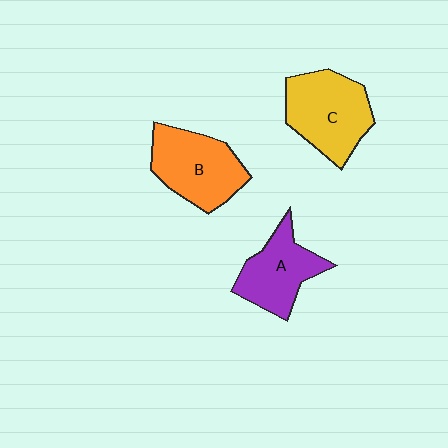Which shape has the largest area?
Shape C (yellow).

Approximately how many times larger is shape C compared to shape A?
Approximately 1.3 times.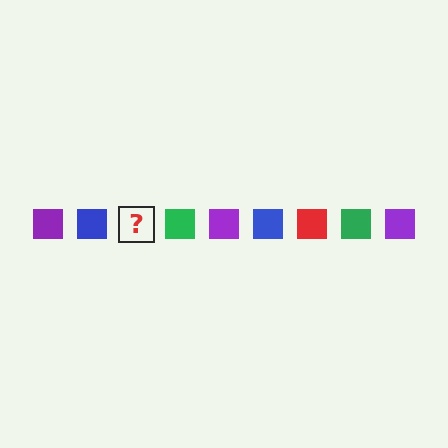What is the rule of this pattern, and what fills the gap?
The rule is that the pattern cycles through purple, blue, red, green squares. The gap should be filled with a red square.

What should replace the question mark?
The question mark should be replaced with a red square.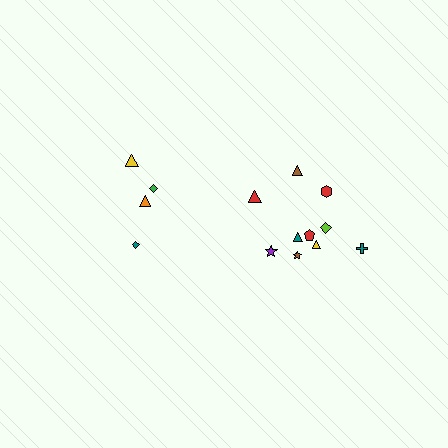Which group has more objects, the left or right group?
The right group.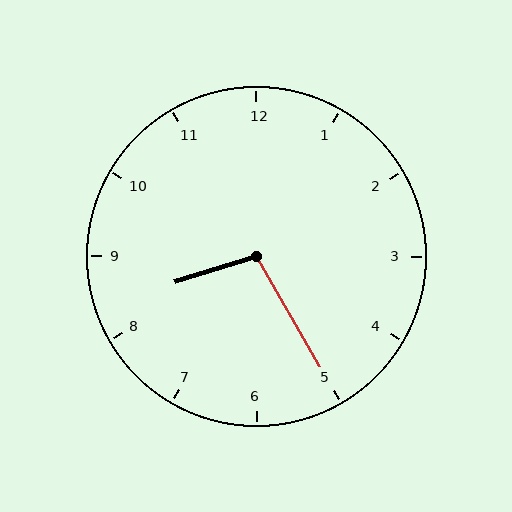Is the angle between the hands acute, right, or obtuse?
It is obtuse.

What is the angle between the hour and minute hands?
Approximately 102 degrees.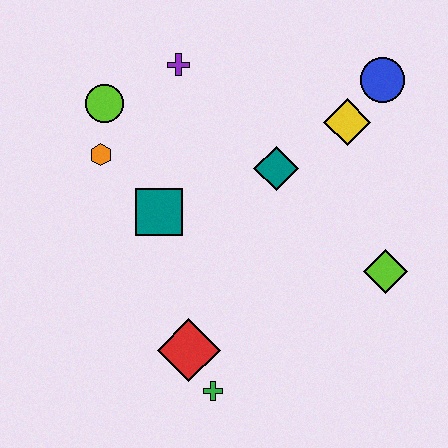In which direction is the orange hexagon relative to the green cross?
The orange hexagon is above the green cross.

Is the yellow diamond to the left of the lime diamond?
Yes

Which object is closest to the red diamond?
The green cross is closest to the red diamond.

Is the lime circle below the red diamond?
No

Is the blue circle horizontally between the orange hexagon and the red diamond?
No